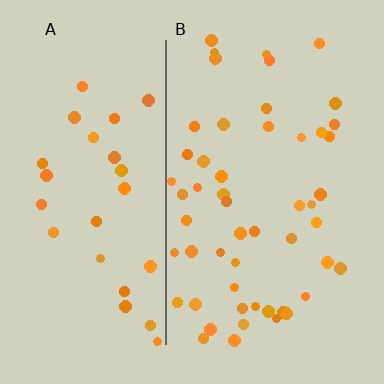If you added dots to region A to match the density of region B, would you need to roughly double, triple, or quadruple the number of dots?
Approximately double.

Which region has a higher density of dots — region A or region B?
B (the right).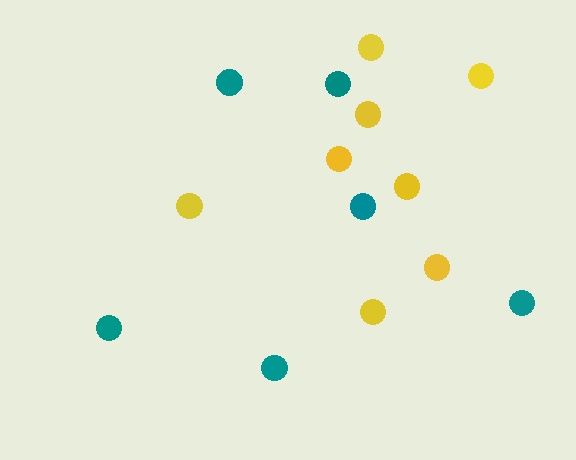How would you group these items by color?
There are 2 groups: one group of yellow circles (8) and one group of teal circles (6).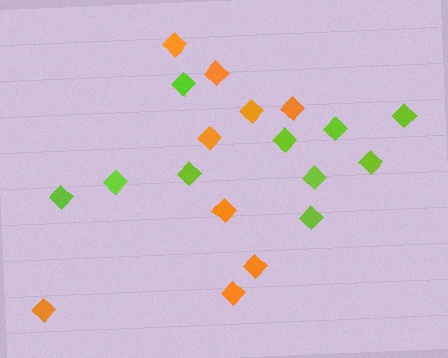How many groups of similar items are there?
There are 2 groups: one group of orange diamonds (9) and one group of lime diamonds (10).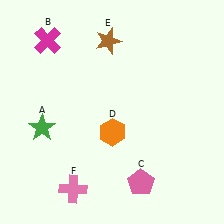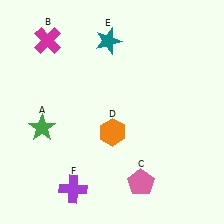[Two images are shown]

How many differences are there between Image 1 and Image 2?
There are 2 differences between the two images.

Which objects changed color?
E changed from brown to teal. F changed from pink to purple.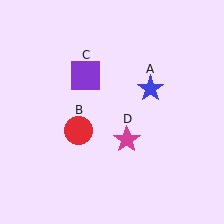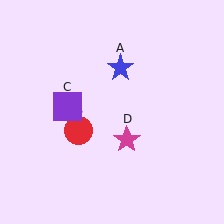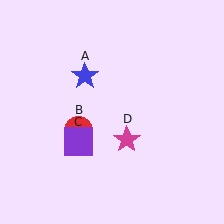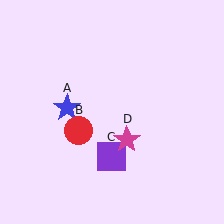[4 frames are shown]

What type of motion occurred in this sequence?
The blue star (object A), purple square (object C) rotated counterclockwise around the center of the scene.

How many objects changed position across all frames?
2 objects changed position: blue star (object A), purple square (object C).